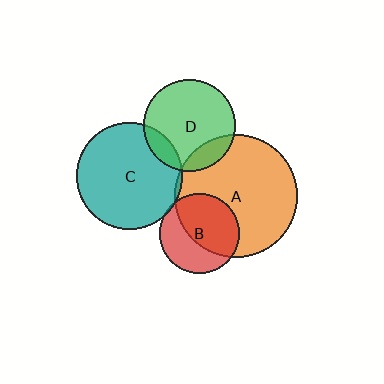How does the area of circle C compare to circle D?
Approximately 1.3 times.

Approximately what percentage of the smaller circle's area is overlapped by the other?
Approximately 15%.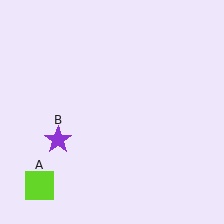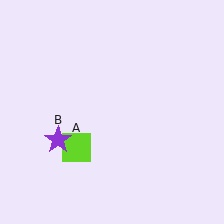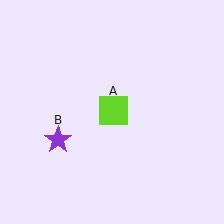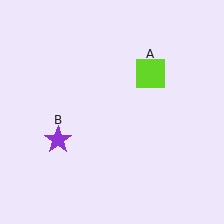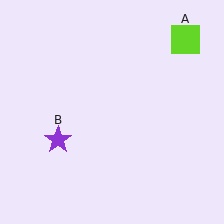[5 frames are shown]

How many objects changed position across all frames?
1 object changed position: lime square (object A).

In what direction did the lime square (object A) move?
The lime square (object A) moved up and to the right.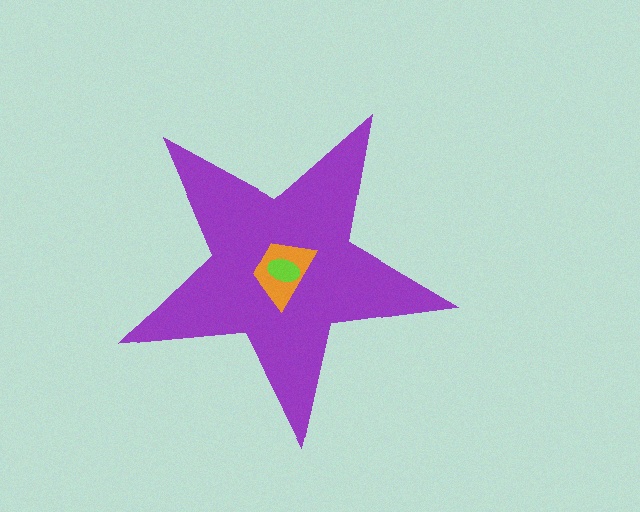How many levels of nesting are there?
3.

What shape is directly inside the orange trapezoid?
The lime ellipse.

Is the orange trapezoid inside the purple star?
Yes.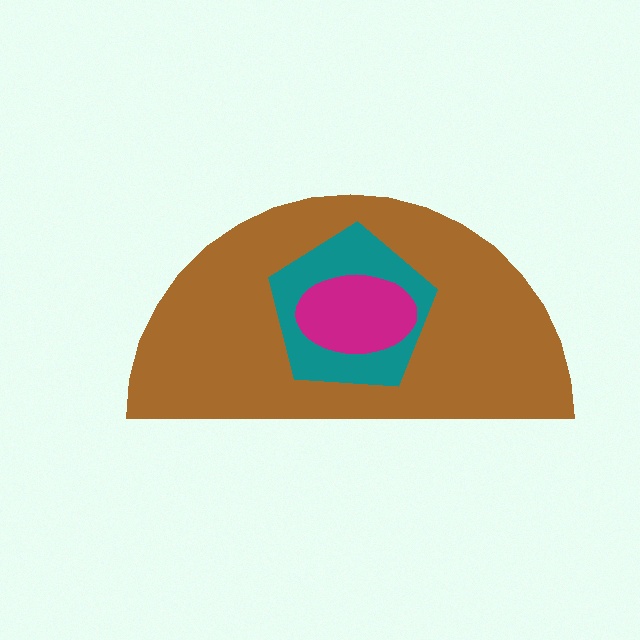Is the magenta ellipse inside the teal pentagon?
Yes.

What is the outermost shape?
The brown semicircle.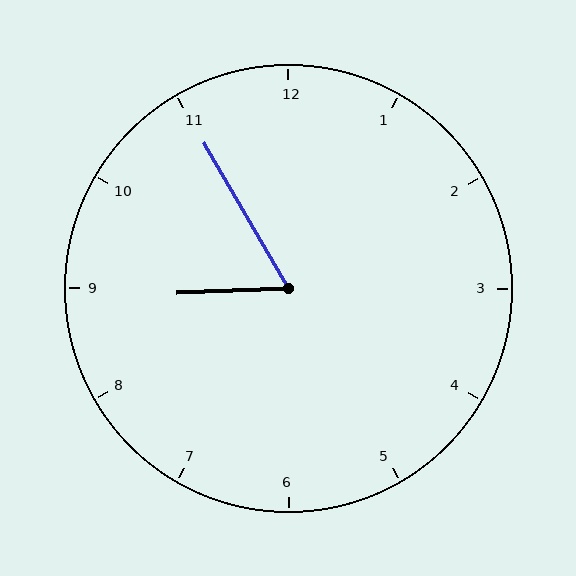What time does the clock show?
8:55.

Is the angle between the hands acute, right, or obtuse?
It is acute.